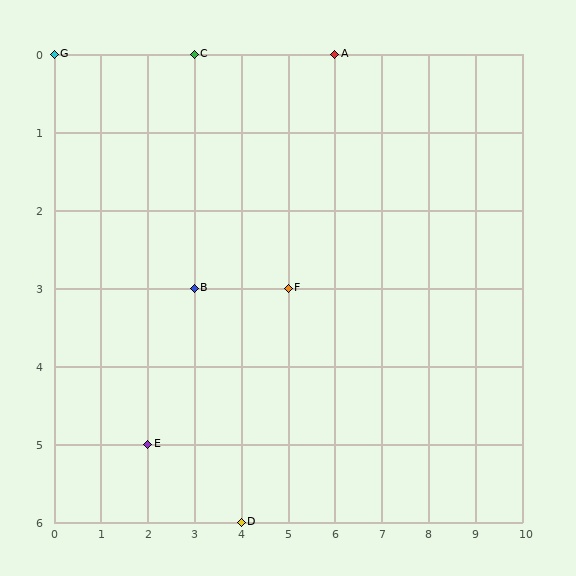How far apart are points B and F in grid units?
Points B and F are 2 columns apart.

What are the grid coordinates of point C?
Point C is at grid coordinates (3, 0).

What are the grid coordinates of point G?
Point G is at grid coordinates (0, 0).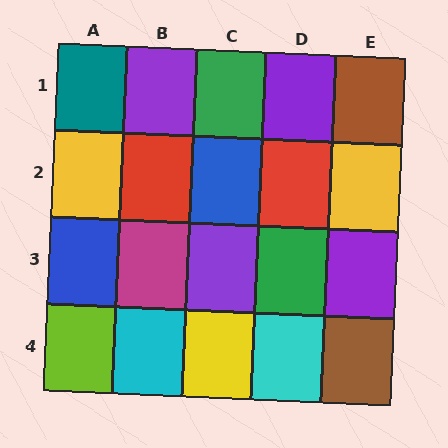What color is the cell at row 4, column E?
Brown.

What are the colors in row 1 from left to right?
Teal, purple, green, purple, brown.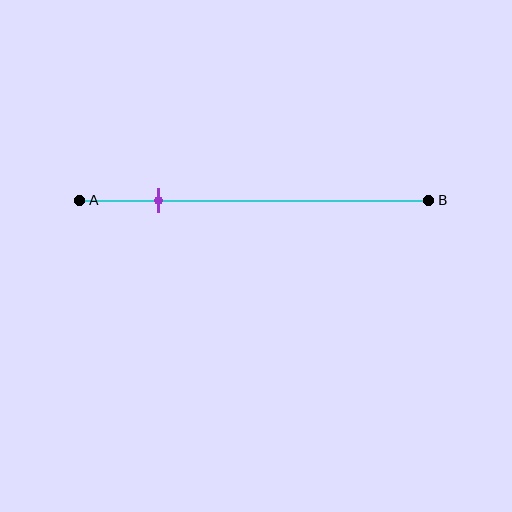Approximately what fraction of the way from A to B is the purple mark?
The purple mark is approximately 25% of the way from A to B.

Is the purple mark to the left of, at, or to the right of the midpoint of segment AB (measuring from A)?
The purple mark is to the left of the midpoint of segment AB.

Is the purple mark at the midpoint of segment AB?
No, the mark is at about 25% from A, not at the 50% midpoint.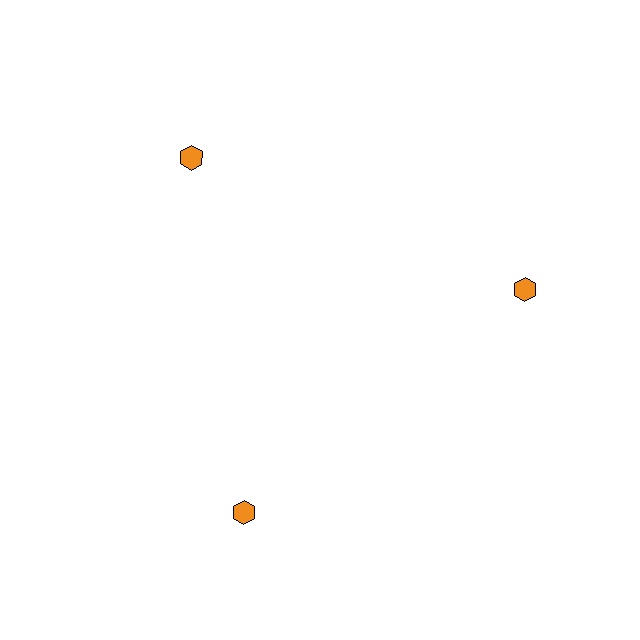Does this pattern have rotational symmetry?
Yes, this pattern has 3-fold rotational symmetry. It looks the same after rotating 120 degrees around the center.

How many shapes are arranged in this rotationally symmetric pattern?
There are 3 shapes, arranged in 3 groups of 1.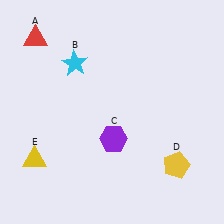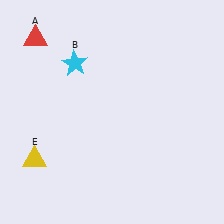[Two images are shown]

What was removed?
The purple hexagon (C), the yellow pentagon (D) were removed in Image 2.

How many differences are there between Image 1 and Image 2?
There are 2 differences between the two images.